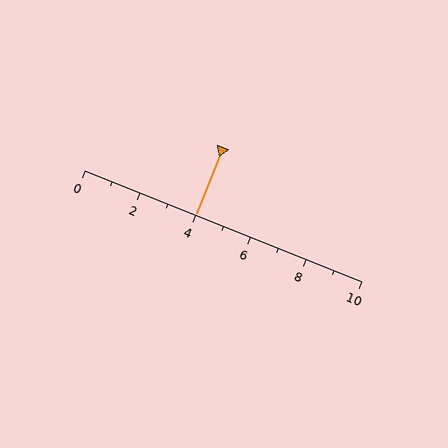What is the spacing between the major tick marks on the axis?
The major ticks are spaced 2 apart.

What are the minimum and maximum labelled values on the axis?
The axis runs from 0 to 10.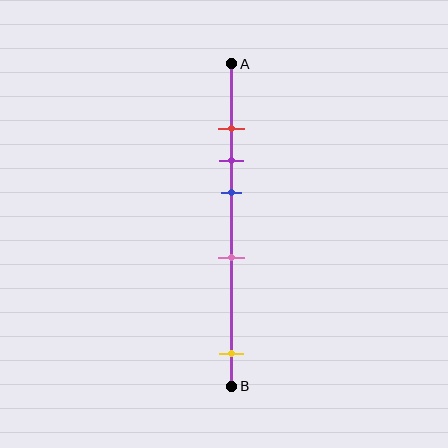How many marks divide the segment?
There are 5 marks dividing the segment.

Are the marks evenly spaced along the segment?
No, the marks are not evenly spaced.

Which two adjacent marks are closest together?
The red and purple marks are the closest adjacent pair.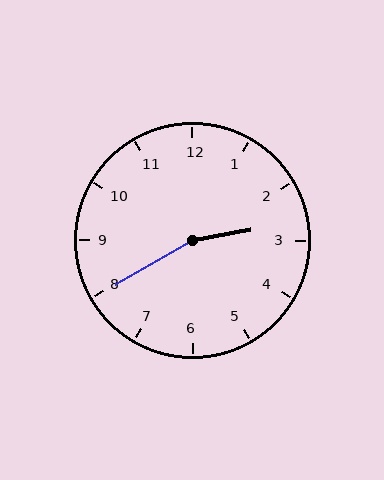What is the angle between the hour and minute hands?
Approximately 160 degrees.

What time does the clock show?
2:40.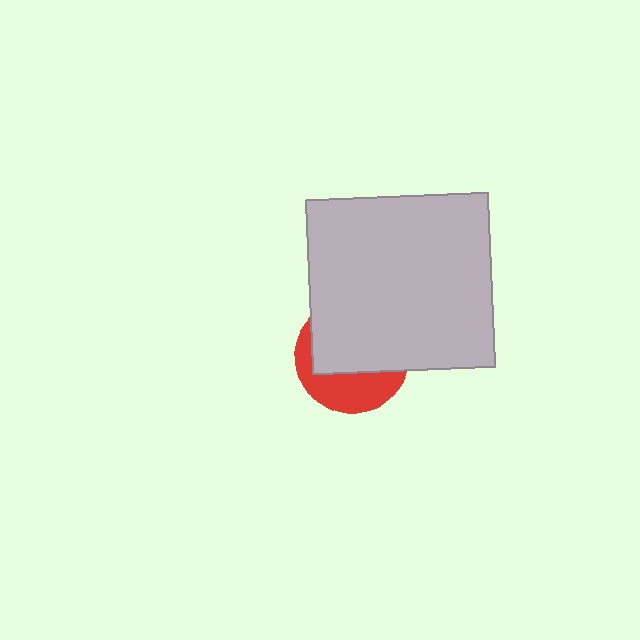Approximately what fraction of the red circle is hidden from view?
Roughly 63% of the red circle is hidden behind the light gray rectangle.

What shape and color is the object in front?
The object in front is a light gray rectangle.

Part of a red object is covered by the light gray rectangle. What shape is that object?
It is a circle.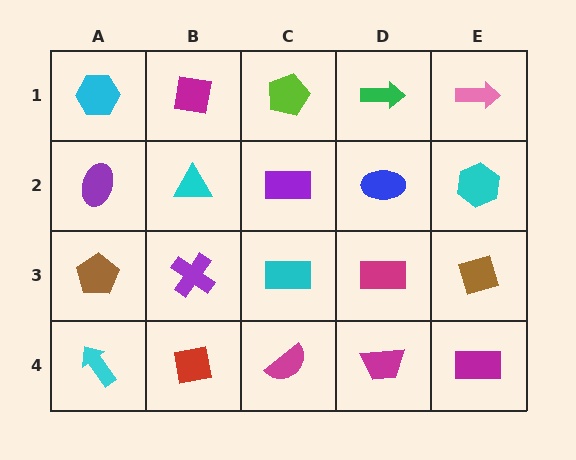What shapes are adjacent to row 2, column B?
A magenta square (row 1, column B), a purple cross (row 3, column B), a purple ellipse (row 2, column A), a purple rectangle (row 2, column C).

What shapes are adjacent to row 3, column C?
A purple rectangle (row 2, column C), a magenta semicircle (row 4, column C), a purple cross (row 3, column B), a magenta rectangle (row 3, column D).